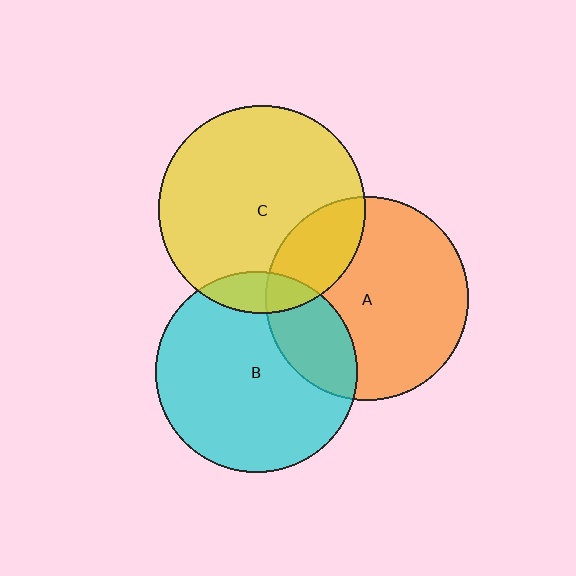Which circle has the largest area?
Circle C (yellow).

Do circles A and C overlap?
Yes.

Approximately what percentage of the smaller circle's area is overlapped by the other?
Approximately 20%.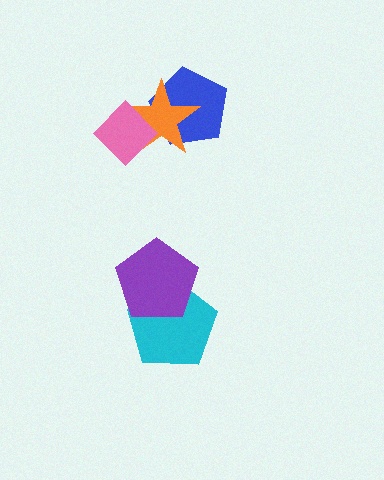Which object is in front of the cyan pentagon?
The purple pentagon is in front of the cyan pentagon.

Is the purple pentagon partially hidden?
No, no other shape covers it.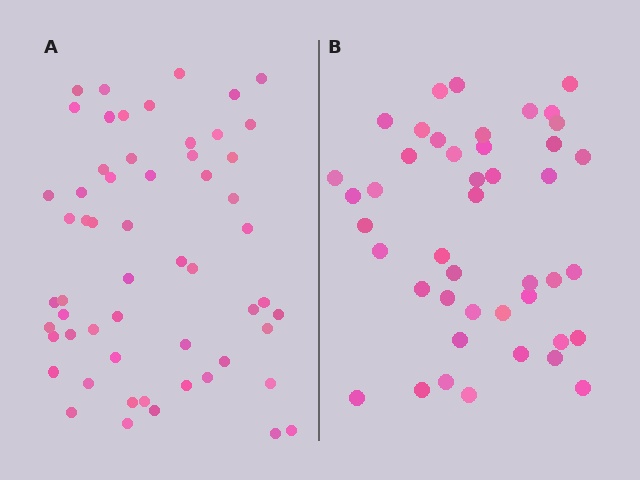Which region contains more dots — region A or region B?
Region A (the left region) has more dots.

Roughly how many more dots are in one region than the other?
Region A has approximately 15 more dots than region B.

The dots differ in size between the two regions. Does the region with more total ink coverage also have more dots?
No. Region B has more total ink coverage because its dots are larger, but region A actually contains more individual dots. Total area can be misleading — the number of items is what matters here.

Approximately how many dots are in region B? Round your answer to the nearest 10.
About 40 dots. (The exact count is 44, which rounds to 40.)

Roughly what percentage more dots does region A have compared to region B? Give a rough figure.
About 30% more.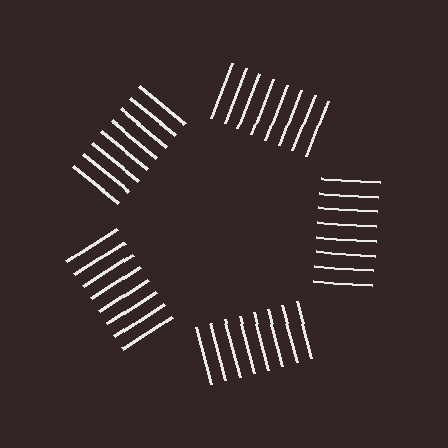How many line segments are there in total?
40 — 8 along each of the 5 edges.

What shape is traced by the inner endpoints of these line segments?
An illusory pentagon — the line segments terminate on its edges but no continuous stroke is drawn.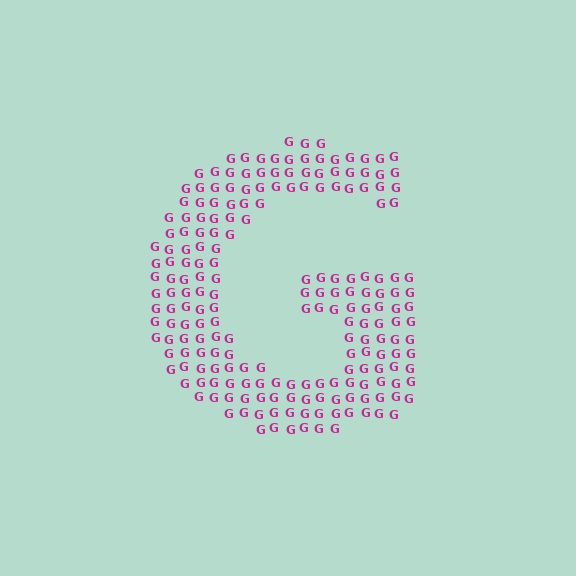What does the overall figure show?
The overall figure shows the letter G.